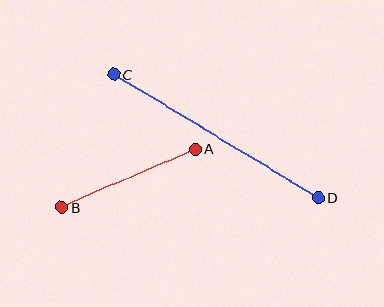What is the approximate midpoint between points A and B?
The midpoint is at approximately (129, 178) pixels.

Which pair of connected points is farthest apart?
Points C and D are farthest apart.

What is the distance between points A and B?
The distance is approximately 146 pixels.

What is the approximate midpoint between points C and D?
The midpoint is at approximately (216, 136) pixels.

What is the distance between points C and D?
The distance is approximately 239 pixels.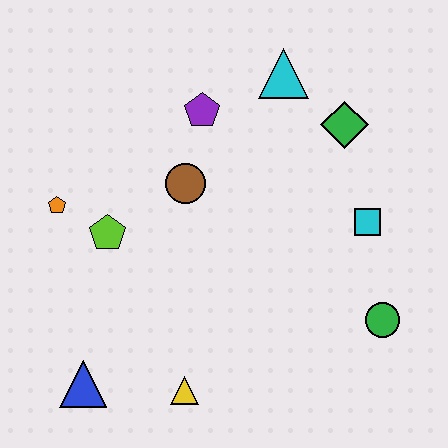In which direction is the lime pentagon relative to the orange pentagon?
The lime pentagon is to the right of the orange pentagon.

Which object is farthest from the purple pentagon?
The blue triangle is farthest from the purple pentagon.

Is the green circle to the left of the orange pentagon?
No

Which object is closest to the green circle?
The cyan square is closest to the green circle.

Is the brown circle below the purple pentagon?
Yes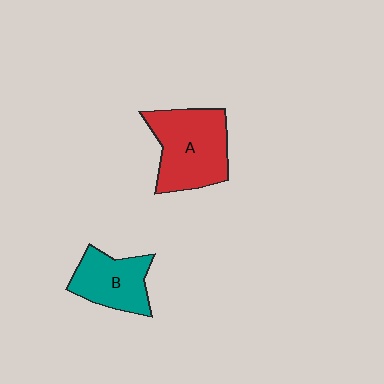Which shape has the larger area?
Shape A (red).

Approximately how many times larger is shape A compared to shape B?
Approximately 1.4 times.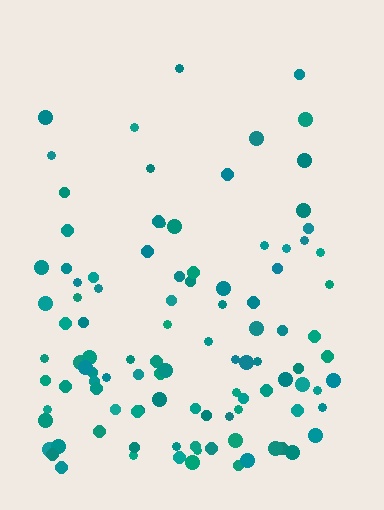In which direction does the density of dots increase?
From top to bottom, with the bottom side densest.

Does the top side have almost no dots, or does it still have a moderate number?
Still a moderate number, just noticeably fewer than the bottom.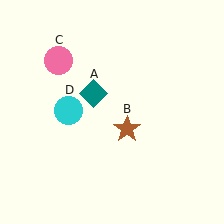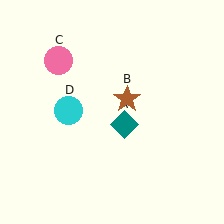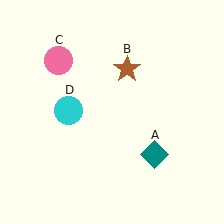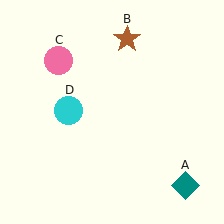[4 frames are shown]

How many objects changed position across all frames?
2 objects changed position: teal diamond (object A), brown star (object B).